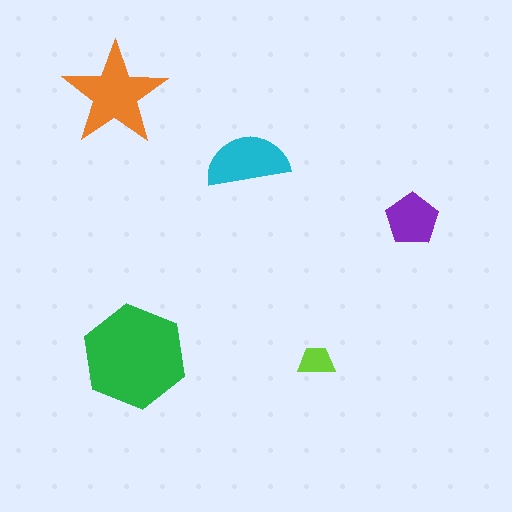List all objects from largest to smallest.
The green hexagon, the orange star, the cyan semicircle, the purple pentagon, the lime trapezoid.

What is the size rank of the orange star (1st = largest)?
2nd.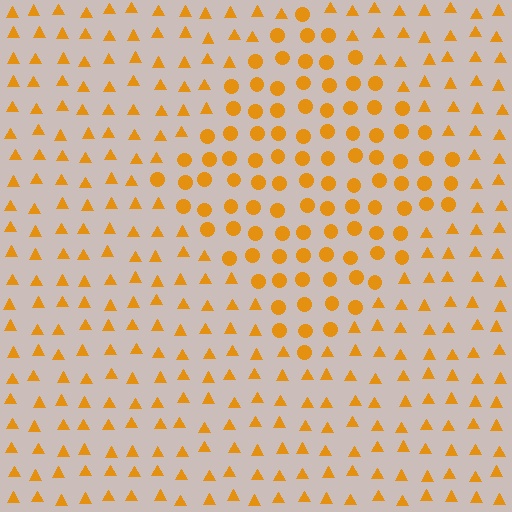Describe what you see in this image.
The image is filled with small orange elements arranged in a uniform grid. A diamond-shaped region contains circles, while the surrounding area contains triangles. The boundary is defined purely by the change in element shape.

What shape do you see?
I see a diamond.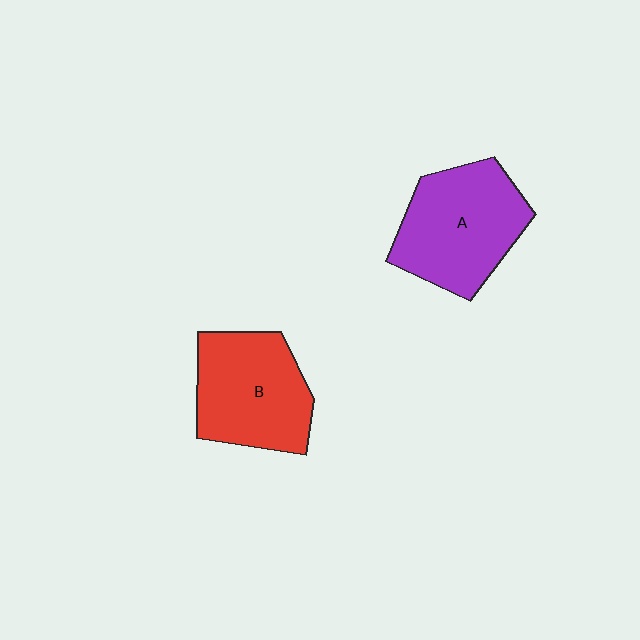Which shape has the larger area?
Shape A (purple).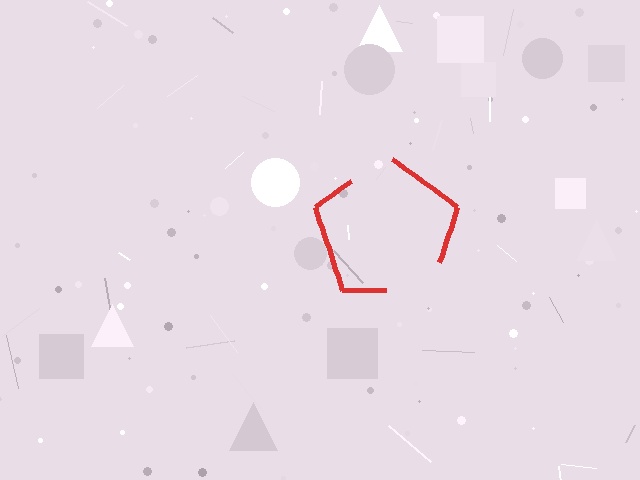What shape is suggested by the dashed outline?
The dashed outline suggests a pentagon.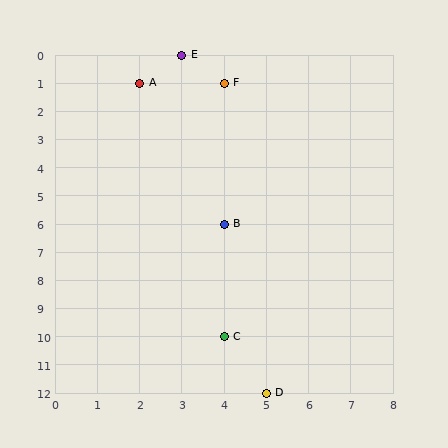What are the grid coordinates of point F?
Point F is at grid coordinates (4, 1).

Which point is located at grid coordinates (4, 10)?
Point C is at (4, 10).